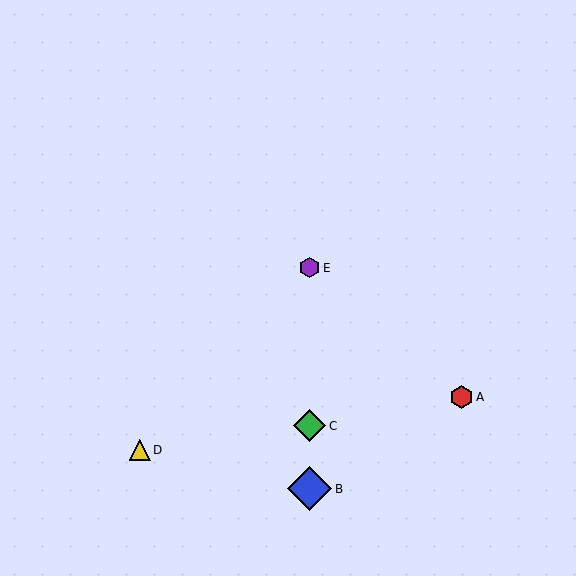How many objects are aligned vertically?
3 objects (B, C, E) are aligned vertically.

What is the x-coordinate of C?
Object C is at x≈310.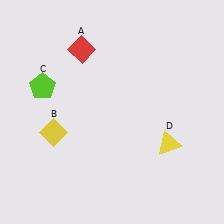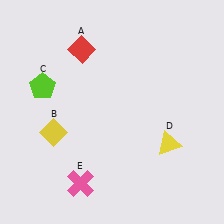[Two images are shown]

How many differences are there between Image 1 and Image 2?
There is 1 difference between the two images.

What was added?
A pink cross (E) was added in Image 2.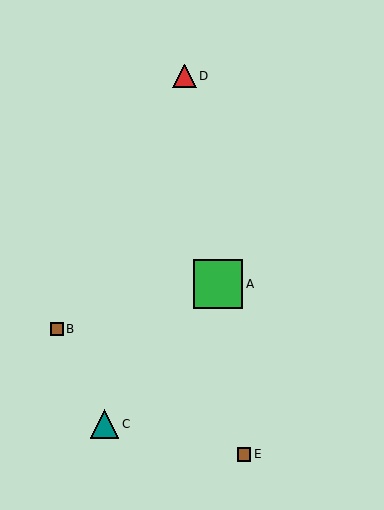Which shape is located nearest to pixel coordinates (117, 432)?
The teal triangle (labeled C) at (104, 424) is nearest to that location.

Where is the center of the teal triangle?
The center of the teal triangle is at (104, 424).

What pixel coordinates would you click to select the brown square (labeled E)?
Click at (244, 454) to select the brown square E.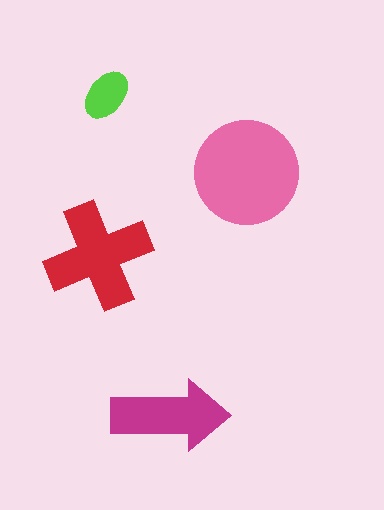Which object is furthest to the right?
The pink circle is rightmost.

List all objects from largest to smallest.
The pink circle, the red cross, the magenta arrow, the lime ellipse.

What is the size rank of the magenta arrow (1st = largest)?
3rd.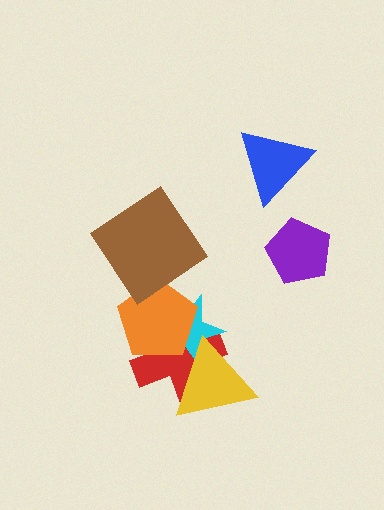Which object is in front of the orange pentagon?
The brown diamond is in front of the orange pentagon.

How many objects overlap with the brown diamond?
1 object overlaps with the brown diamond.